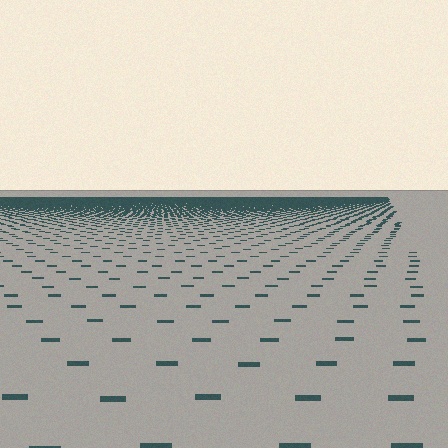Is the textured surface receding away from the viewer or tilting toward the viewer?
The surface is receding away from the viewer. Texture elements get smaller and denser toward the top.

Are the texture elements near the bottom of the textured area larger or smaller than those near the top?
Larger. Near the bottom, elements are closer to the viewer and appear at a bigger on-screen size.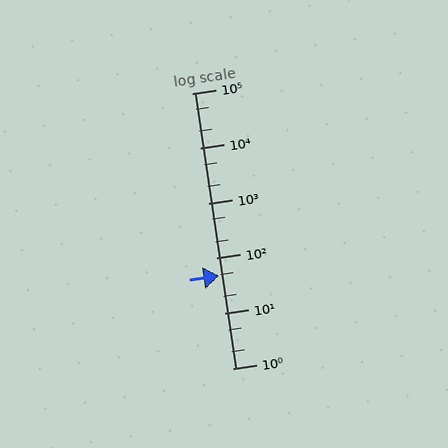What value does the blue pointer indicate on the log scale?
The pointer indicates approximately 49.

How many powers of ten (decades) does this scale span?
The scale spans 5 decades, from 1 to 100000.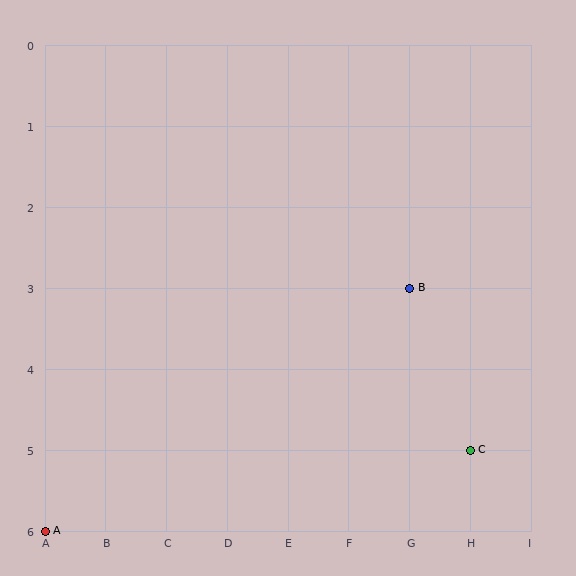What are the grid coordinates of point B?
Point B is at grid coordinates (G, 3).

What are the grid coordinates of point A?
Point A is at grid coordinates (A, 6).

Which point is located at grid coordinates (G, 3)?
Point B is at (G, 3).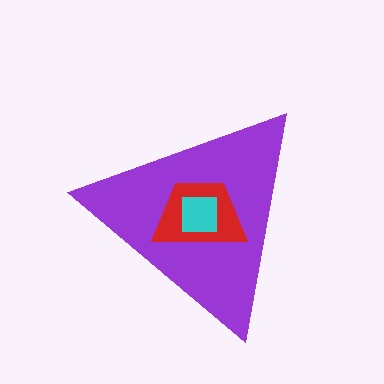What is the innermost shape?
The cyan square.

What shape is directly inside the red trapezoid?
The cyan square.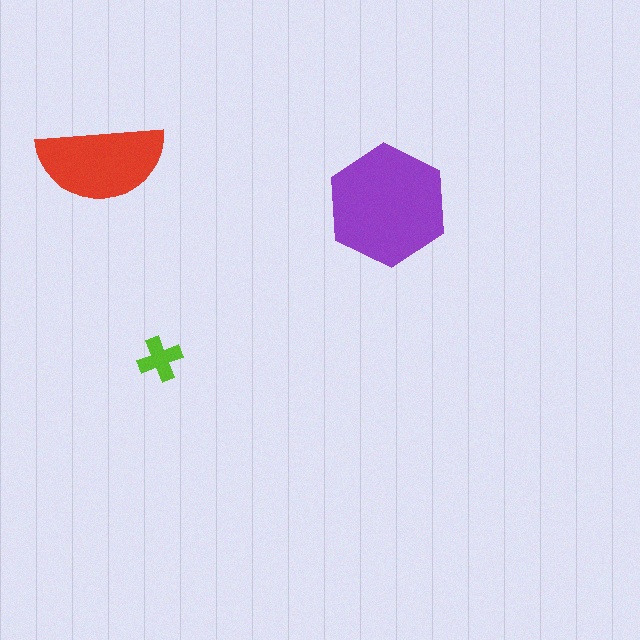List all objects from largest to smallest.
The purple hexagon, the red semicircle, the lime cross.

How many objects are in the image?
There are 3 objects in the image.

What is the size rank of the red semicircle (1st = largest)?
2nd.